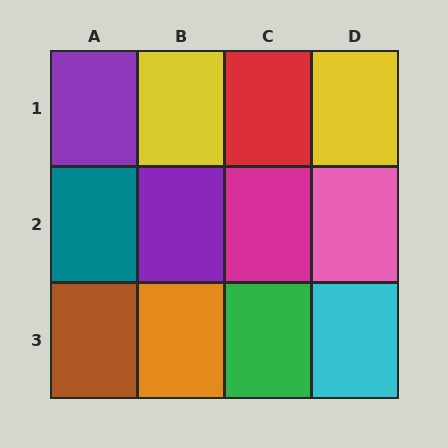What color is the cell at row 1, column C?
Red.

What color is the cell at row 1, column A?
Purple.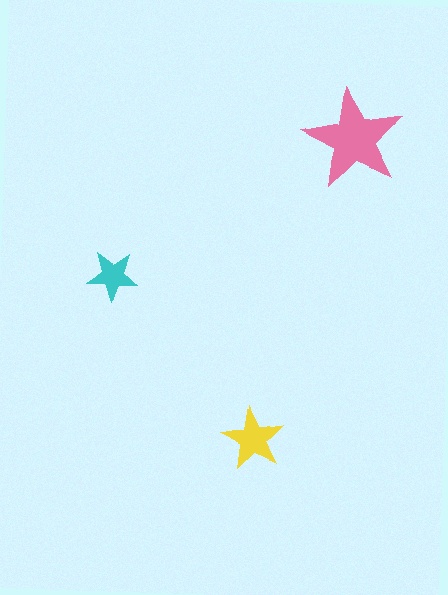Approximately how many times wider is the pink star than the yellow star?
About 1.5 times wider.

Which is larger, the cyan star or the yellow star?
The yellow one.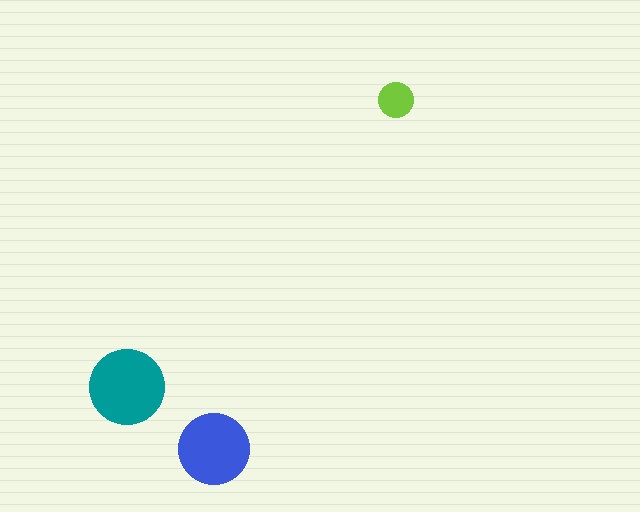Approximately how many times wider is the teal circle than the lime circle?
About 2 times wider.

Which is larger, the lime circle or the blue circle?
The blue one.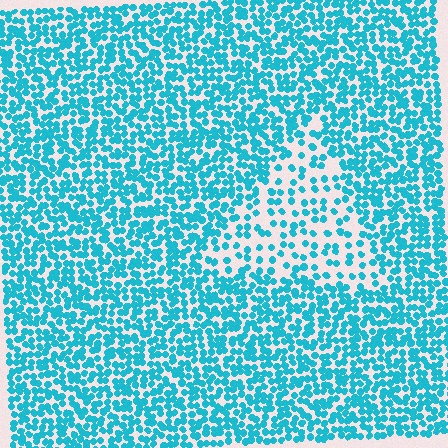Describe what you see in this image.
The image contains small cyan elements arranged at two different densities. A triangle-shaped region is visible where the elements are less densely packed than the surrounding area.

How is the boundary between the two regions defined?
The boundary is defined by a change in element density (approximately 2.2x ratio). All elements are the same color, size, and shape.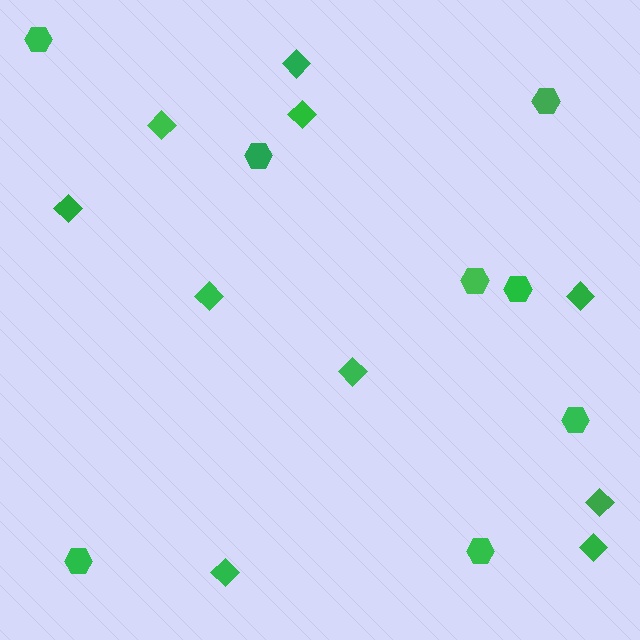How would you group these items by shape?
There are 2 groups: one group of diamonds (10) and one group of hexagons (8).